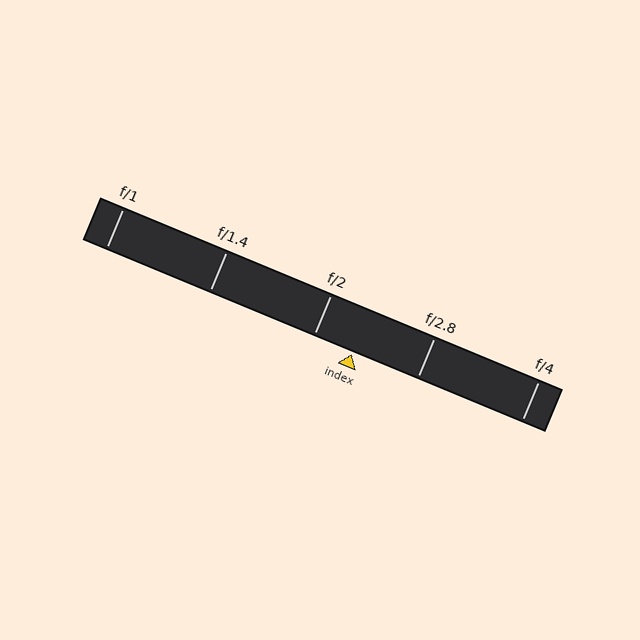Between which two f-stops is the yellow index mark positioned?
The index mark is between f/2 and f/2.8.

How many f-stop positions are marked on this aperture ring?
There are 5 f-stop positions marked.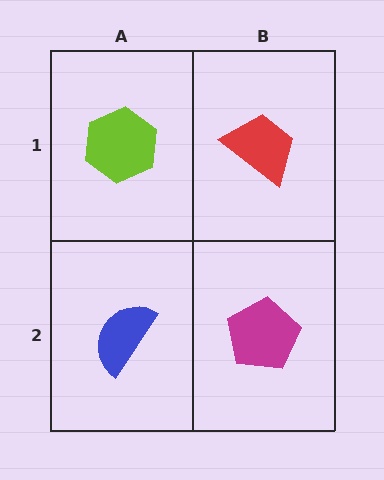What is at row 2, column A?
A blue semicircle.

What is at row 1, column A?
A lime hexagon.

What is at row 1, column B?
A red trapezoid.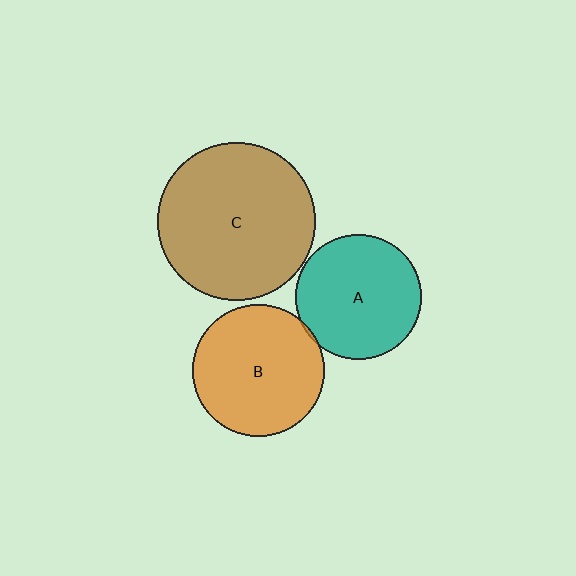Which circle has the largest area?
Circle C (brown).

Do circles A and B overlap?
Yes.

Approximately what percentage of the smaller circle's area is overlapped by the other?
Approximately 5%.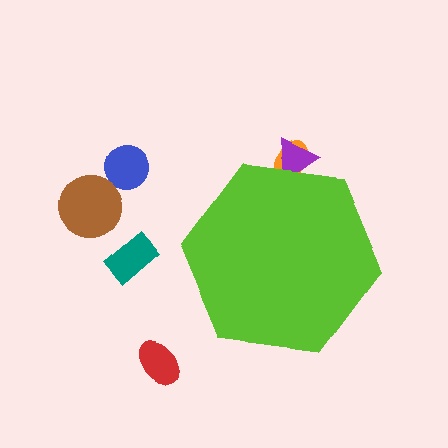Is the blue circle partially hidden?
No, the blue circle is fully visible.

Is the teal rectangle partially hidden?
No, the teal rectangle is fully visible.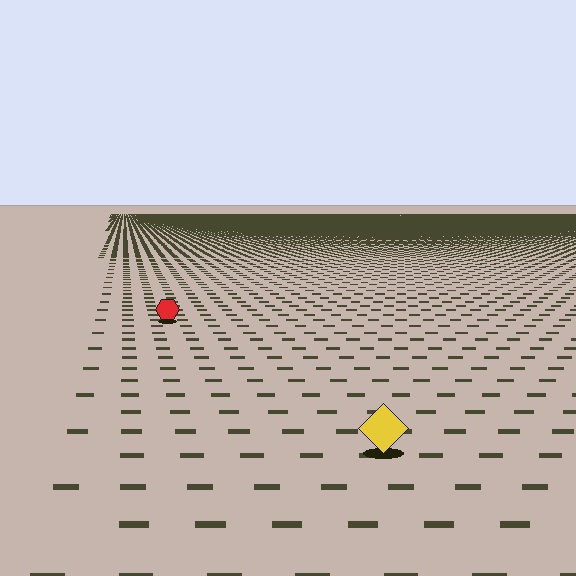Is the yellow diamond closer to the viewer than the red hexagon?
Yes. The yellow diamond is closer — you can tell from the texture gradient: the ground texture is coarser near it.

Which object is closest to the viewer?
The yellow diamond is closest. The texture marks near it are larger and more spread out.